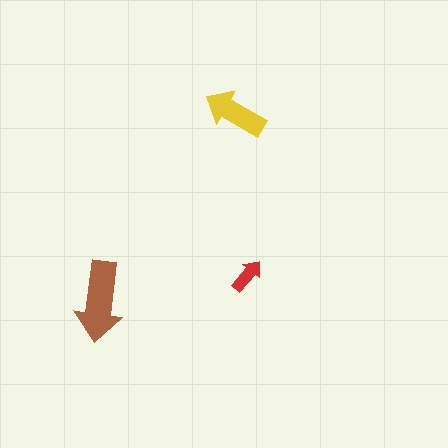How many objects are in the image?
There are 3 objects in the image.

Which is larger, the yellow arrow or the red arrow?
The yellow one.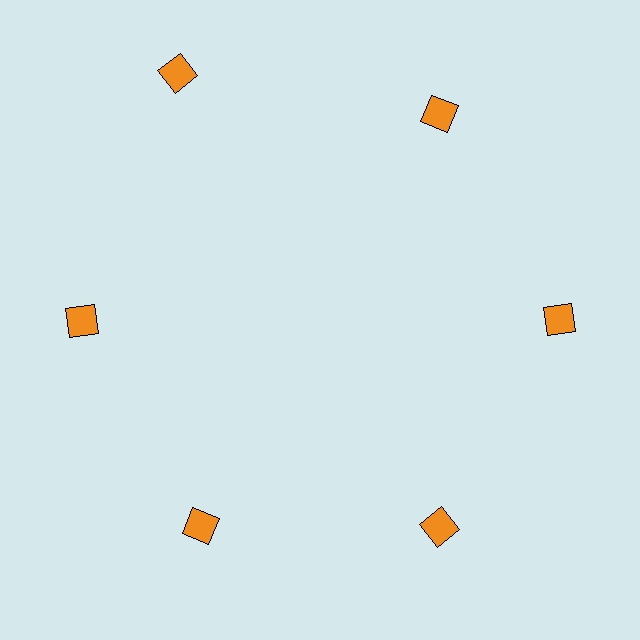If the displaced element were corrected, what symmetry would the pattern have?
It would have 6-fold rotational symmetry — the pattern would map onto itself every 60 degrees.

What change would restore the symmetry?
The symmetry would be restored by moving it inward, back onto the ring so that all 6 squares sit at equal angles and equal distance from the center.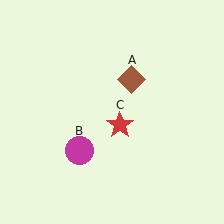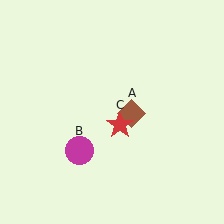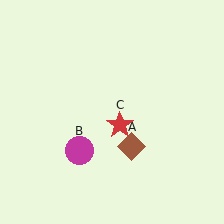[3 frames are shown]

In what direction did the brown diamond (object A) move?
The brown diamond (object A) moved down.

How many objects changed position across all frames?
1 object changed position: brown diamond (object A).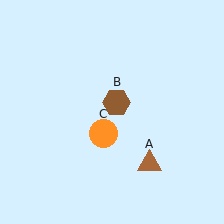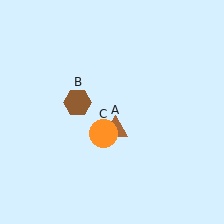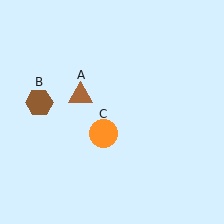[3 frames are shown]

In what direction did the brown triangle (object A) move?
The brown triangle (object A) moved up and to the left.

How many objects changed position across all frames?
2 objects changed position: brown triangle (object A), brown hexagon (object B).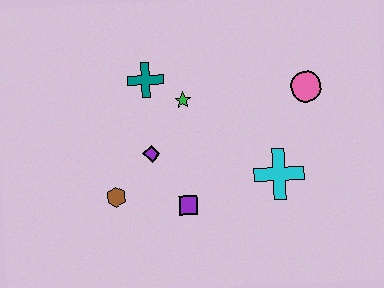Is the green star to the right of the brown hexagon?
Yes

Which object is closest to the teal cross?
The green star is closest to the teal cross.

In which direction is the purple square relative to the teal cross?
The purple square is below the teal cross.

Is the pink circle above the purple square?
Yes